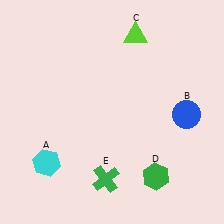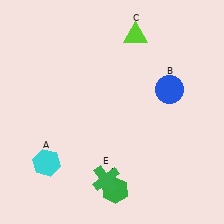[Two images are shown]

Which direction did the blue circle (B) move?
The blue circle (B) moved up.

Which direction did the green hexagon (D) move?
The green hexagon (D) moved left.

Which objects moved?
The objects that moved are: the blue circle (B), the green hexagon (D).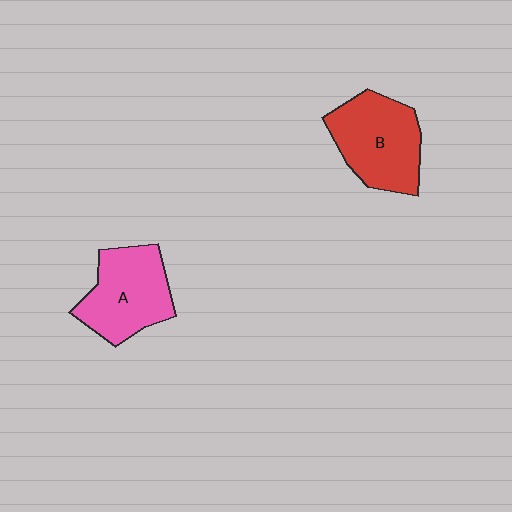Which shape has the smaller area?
Shape A (pink).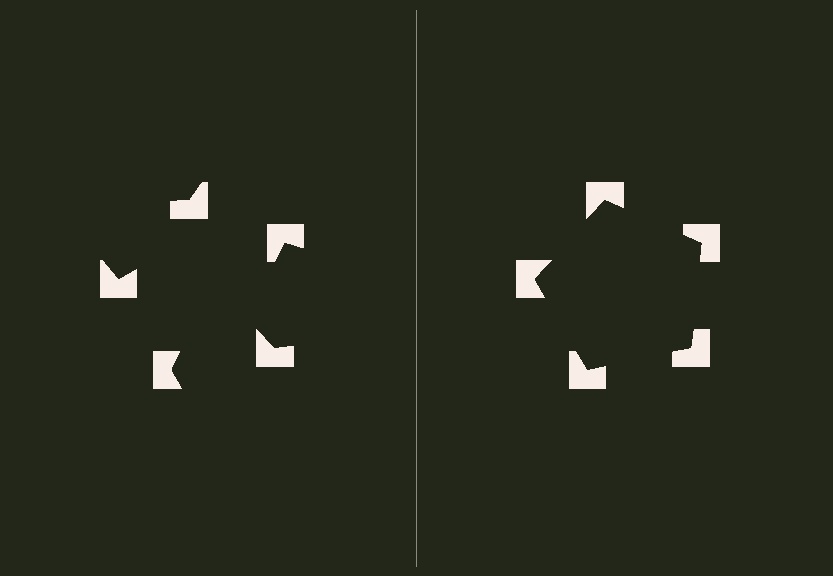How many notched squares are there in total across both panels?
10 — 5 on each side.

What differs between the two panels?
The notched squares are positioned identically on both sides; only the wedge orientations differ. On the right they align to a pentagon; on the left they are misaligned.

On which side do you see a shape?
An illusory pentagon appears on the right side. On the left side the wedge cuts are rotated, so no coherent shape forms.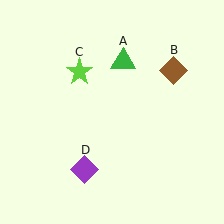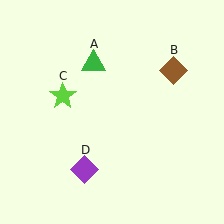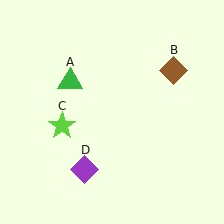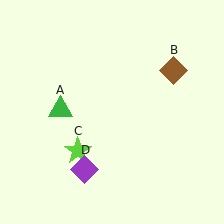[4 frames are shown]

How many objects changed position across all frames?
2 objects changed position: green triangle (object A), lime star (object C).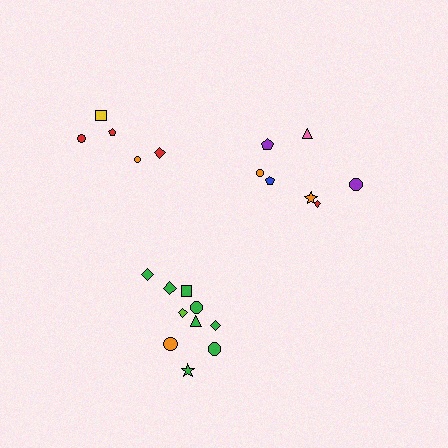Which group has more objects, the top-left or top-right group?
The top-right group.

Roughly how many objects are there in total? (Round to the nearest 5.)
Roughly 20 objects in total.